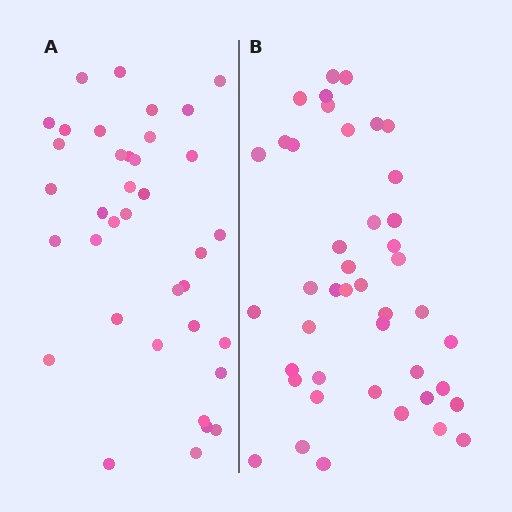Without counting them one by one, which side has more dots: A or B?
Region B (the right region) has more dots.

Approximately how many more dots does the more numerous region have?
Region B has about 6 more dots than region A.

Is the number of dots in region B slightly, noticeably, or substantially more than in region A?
Region B has only slightly more — the two regions are fairly close. The ratio is roughly 1.2 to 1.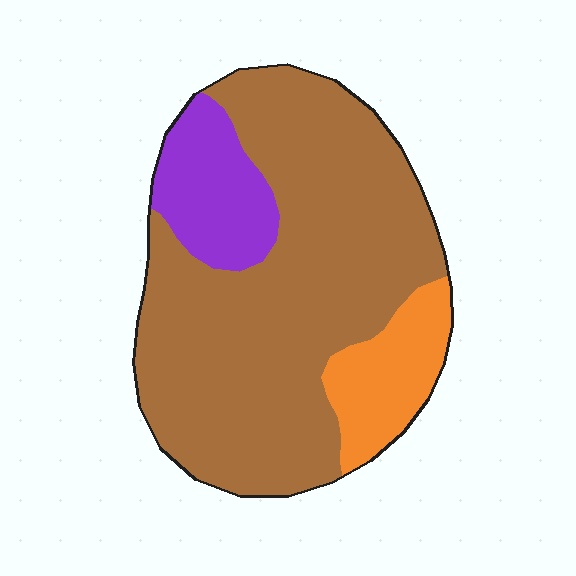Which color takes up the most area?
Brown, at roughly 75%.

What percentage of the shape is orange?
Orange takes up about one eighth (1/8) of the shape.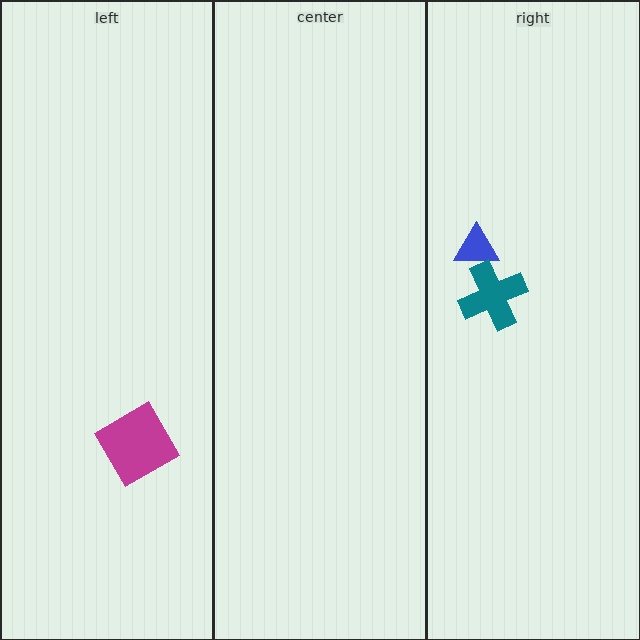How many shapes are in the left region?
1.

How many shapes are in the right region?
2.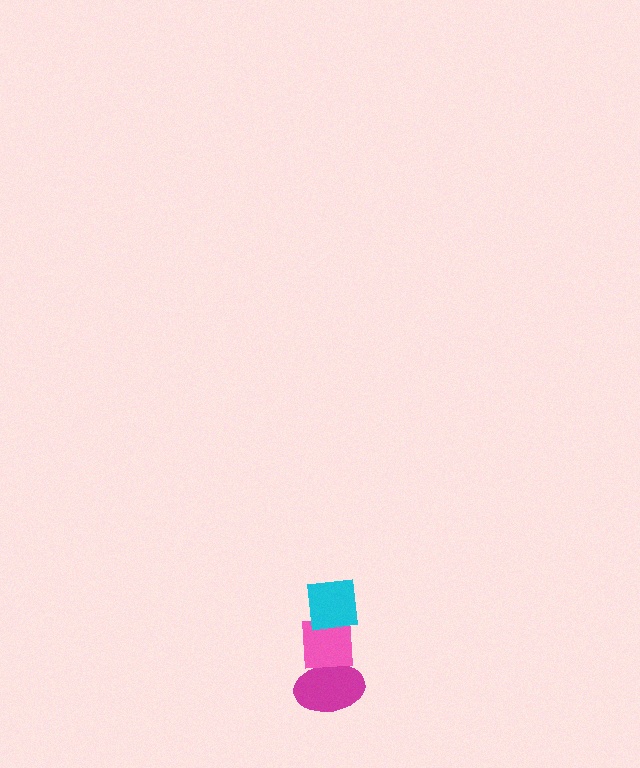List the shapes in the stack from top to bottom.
From top to bottom: the cyan square, the pink square, the magenta ellipse.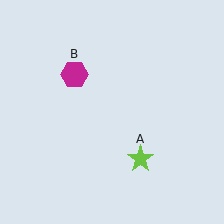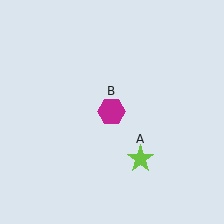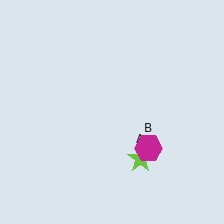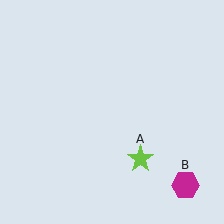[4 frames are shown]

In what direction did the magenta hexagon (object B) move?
The magenta hexagon (object B) moved down and to the right.